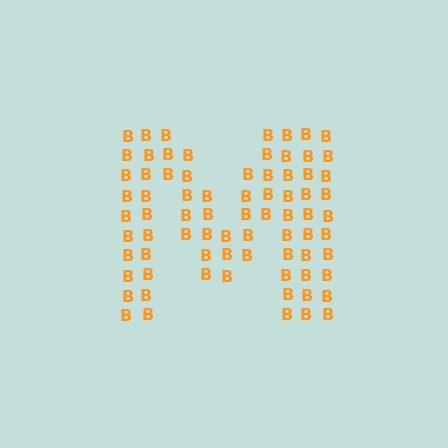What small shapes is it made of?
It is made of small letter B's.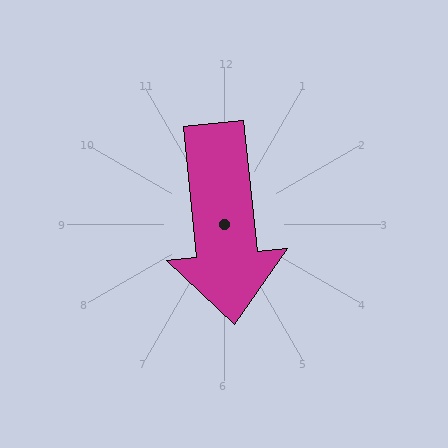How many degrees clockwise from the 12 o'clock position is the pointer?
Approximately 174 degrees.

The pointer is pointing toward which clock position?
Roughly 6 o'clock.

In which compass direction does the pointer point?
South.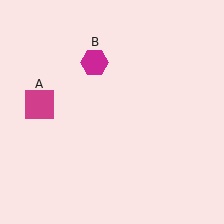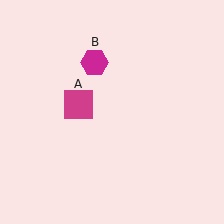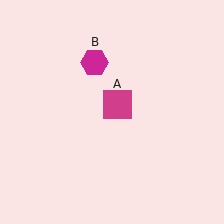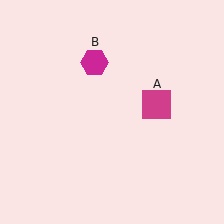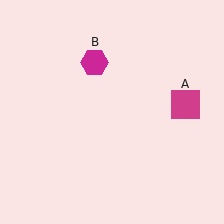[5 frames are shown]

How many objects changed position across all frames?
1 object changed position: magenta square (object A).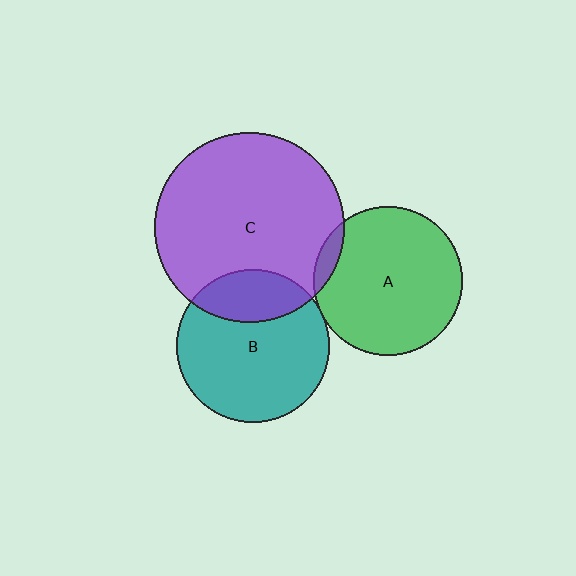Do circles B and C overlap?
Yes.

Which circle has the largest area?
Circle C (purple).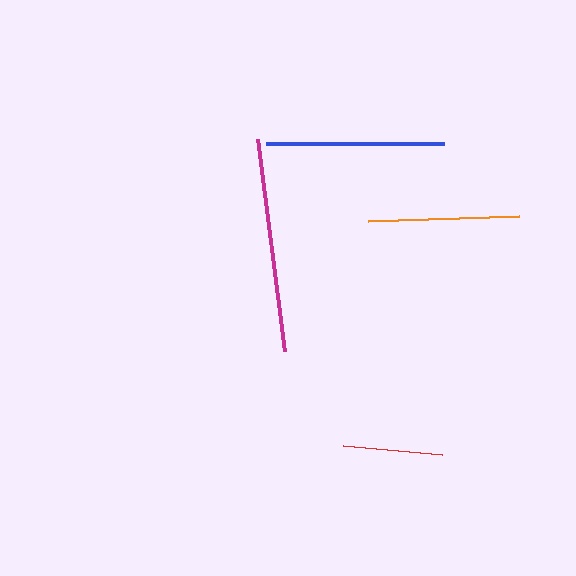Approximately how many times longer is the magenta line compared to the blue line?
The magenta line is approximately 1.2 times the length of the blue line.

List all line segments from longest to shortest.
From longest to shortest: magenta, blue, orange, red.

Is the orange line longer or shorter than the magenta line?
The magenta line is longer than the orange line.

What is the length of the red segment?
The red segment is approximately 100 pixels long.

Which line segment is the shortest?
The red line is the shortest at approximately 100 pixels.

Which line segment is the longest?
The magenta line is the longest at approximately 214 pixels.